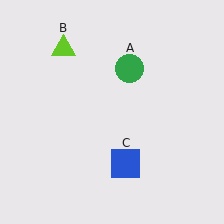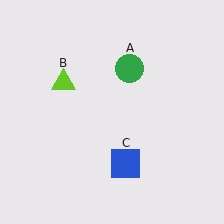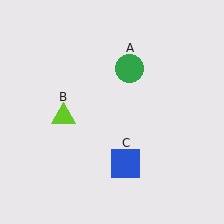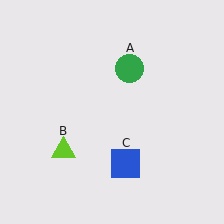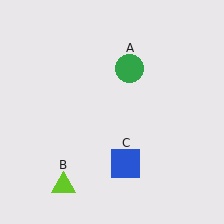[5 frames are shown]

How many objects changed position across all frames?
1 object changed position: lime triangle (object B).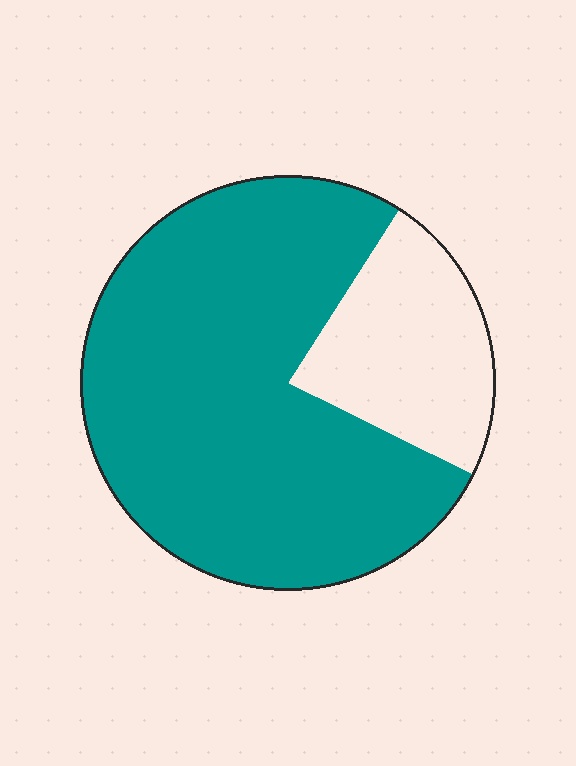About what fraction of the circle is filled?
About three quarters (3/4).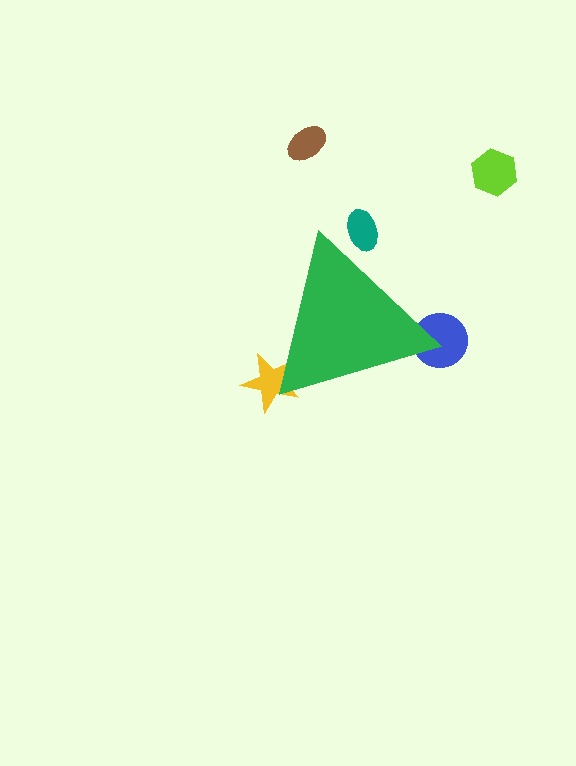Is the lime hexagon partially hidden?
No, the lime hexagon is fully visible.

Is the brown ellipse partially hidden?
No, the brown ellipse is fully visible.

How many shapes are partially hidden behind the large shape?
3 shapes are partially hidden.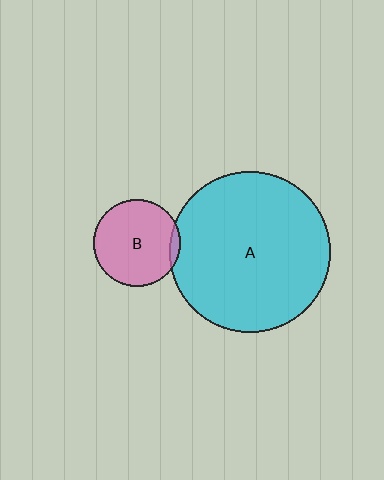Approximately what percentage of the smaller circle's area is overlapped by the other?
Approximately 5%.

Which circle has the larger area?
Circle A (cyan).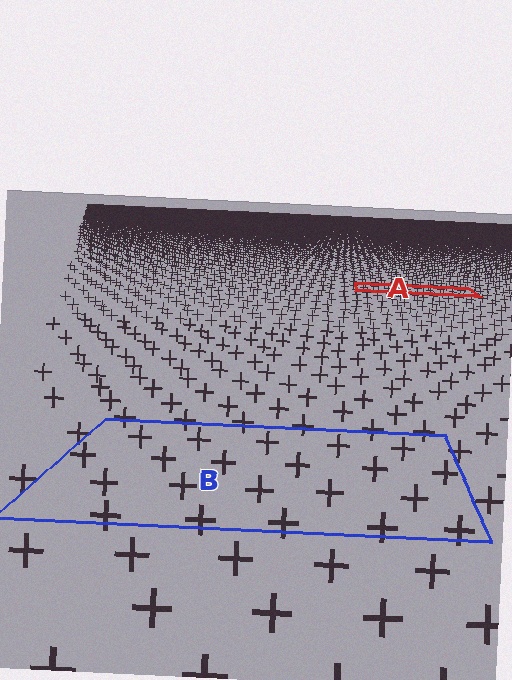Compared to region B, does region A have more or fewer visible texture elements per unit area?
Region A has more texture elements per unit area — they are packed more densely because it is farther away.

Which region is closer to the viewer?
Region B is closer. The texture elements there are larger and more spread out.